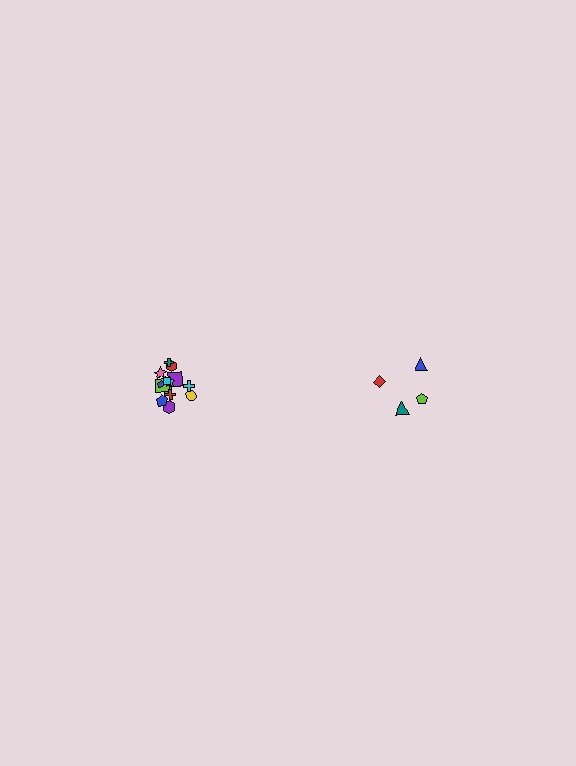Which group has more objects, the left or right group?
The left group.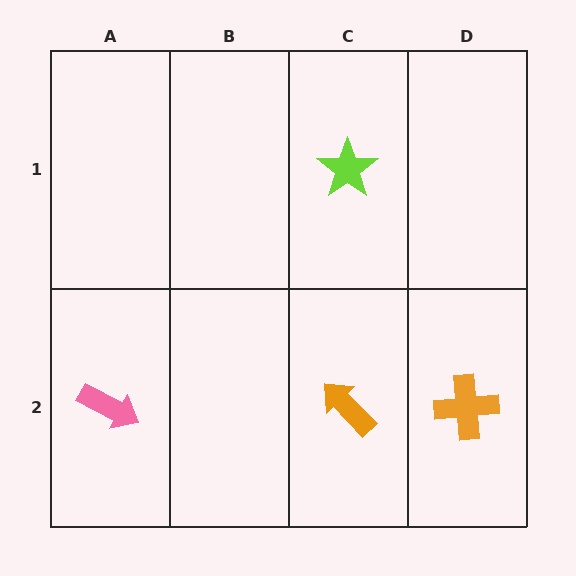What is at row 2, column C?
An orange arrow.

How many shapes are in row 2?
3 shapes.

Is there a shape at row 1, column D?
No, that cell is empty.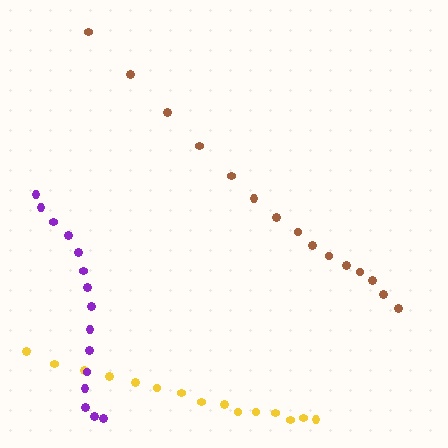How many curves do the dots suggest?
There are 3 distinct paths.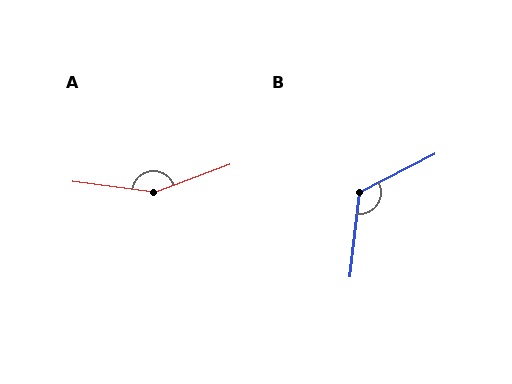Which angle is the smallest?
B, at approximately 124 degrees.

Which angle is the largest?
A, at approximately 152 degrees.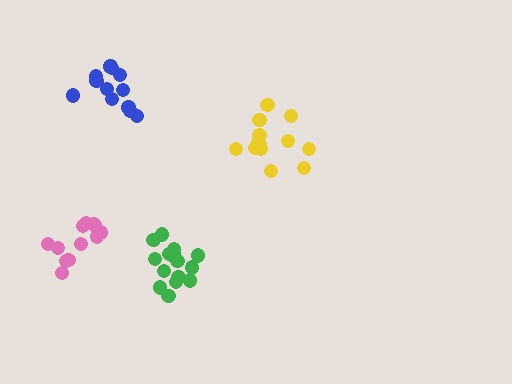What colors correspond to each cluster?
The clusters are colored: blue, green, yellow, pink.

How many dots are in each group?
Group 1: 13 dots, Group 2: 16 dots, Group 3: 13 dots, Group 4: 12 dots (54 total).